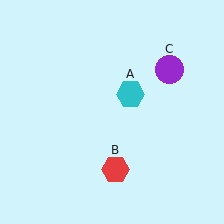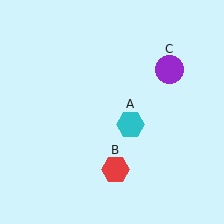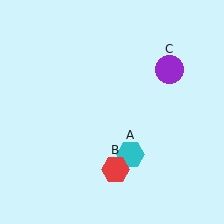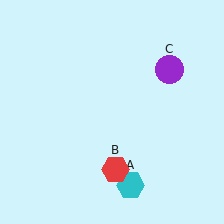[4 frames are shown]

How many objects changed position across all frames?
1 object changed position: cyan hexagon (object A).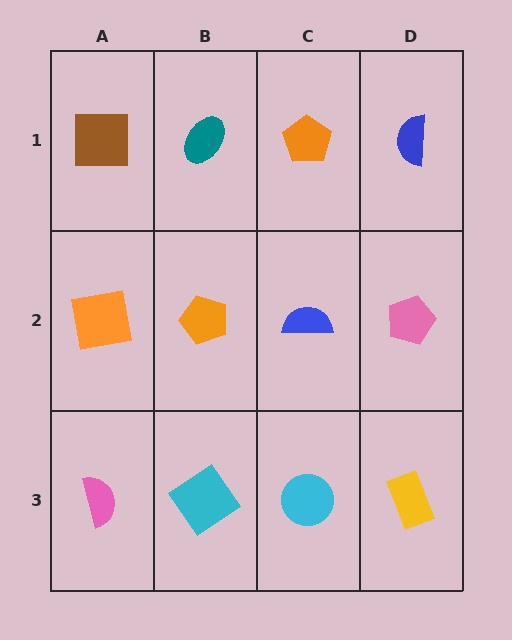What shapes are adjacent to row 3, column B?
An orange pentagon (row 2, column B), a pink semicircle (row 3, column A), a cyan circle (row 3, column C).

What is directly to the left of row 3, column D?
A cyan circle.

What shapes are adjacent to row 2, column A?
A brown square (row 1, column A), a pink semicircle (row 3, column A), an orange pentagon (row 2, column B).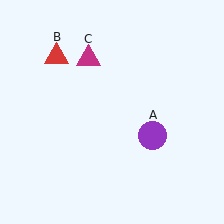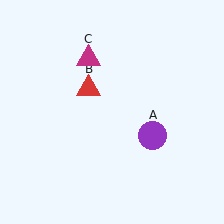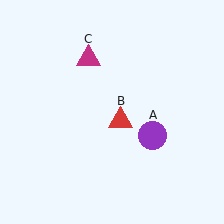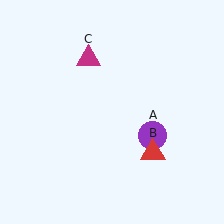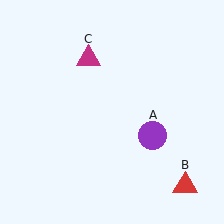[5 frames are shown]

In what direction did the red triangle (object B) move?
The red triangle (object B) moved down and to the right.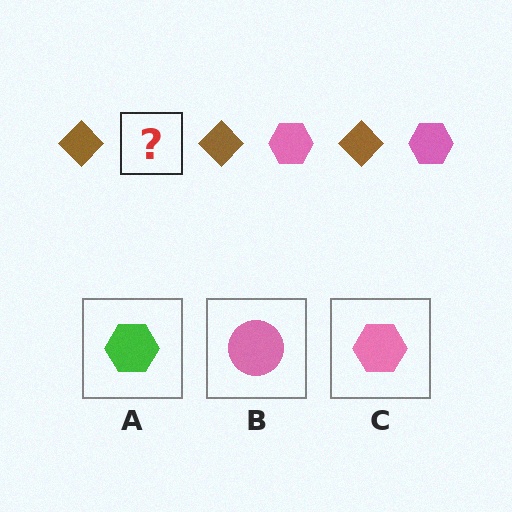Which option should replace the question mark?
Option C.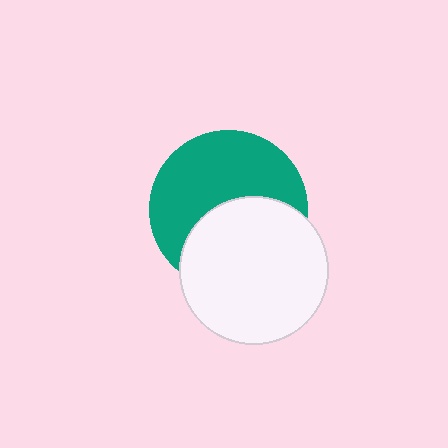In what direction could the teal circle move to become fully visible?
The teal circle could move up. That would shift it out from behind the white circle entirely.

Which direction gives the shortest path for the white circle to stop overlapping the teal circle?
Moving down gives the shortest separation.